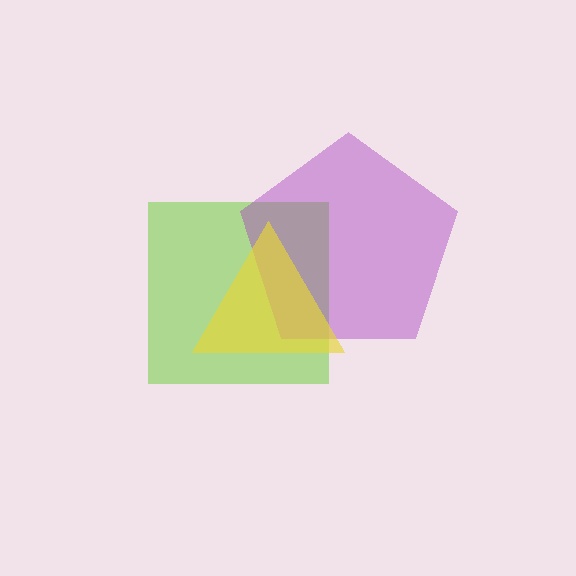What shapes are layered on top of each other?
The layered shapes are: a lime square, a purple pentagon, a yellow triangle.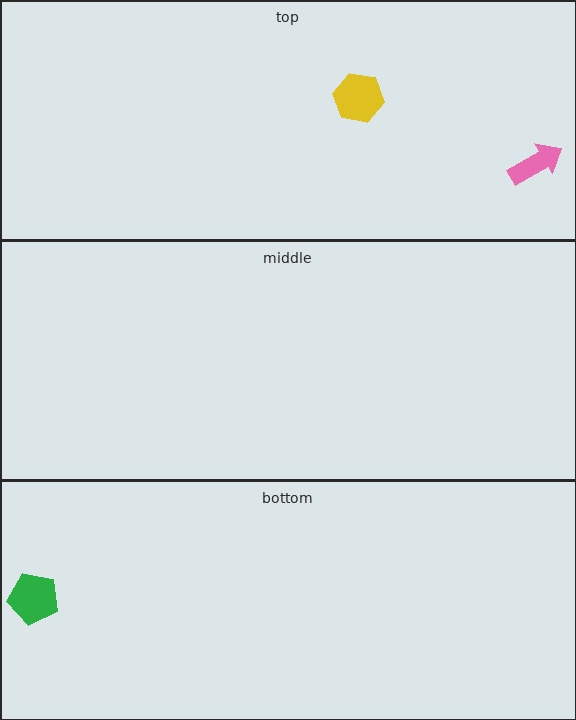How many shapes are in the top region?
2.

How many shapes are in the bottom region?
1.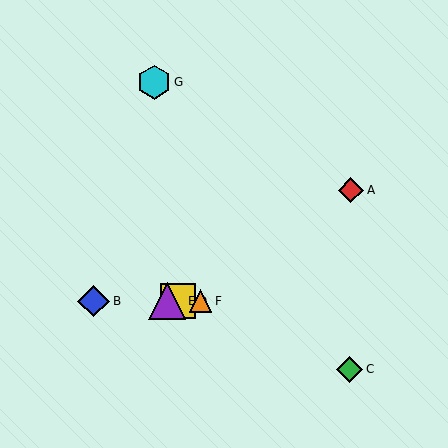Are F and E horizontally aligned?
Yes, both are at y≈301.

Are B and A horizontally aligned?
No, B is at y≈301 and A is at y≈190.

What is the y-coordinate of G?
Object G is at y≈82.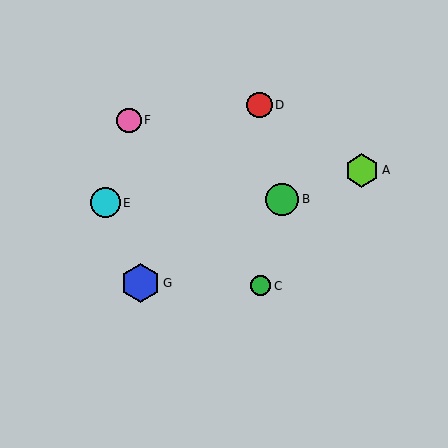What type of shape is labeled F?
Shape F is a pink circle.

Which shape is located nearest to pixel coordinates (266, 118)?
The red circle (labeled D) at (260, 105) is nearest to that location.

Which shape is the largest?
The blue hexagon (labeled G) is the largest.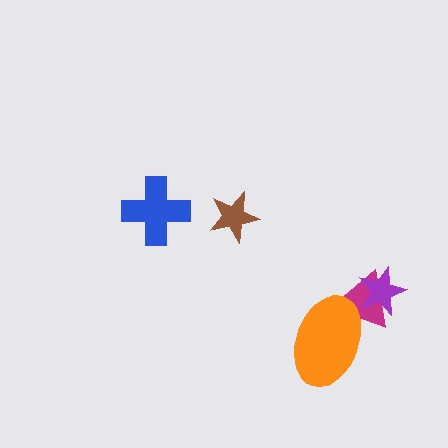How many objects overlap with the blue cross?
0 objects overlap with the blue cross.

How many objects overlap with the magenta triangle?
2 objects overlap with the magenta triangle.